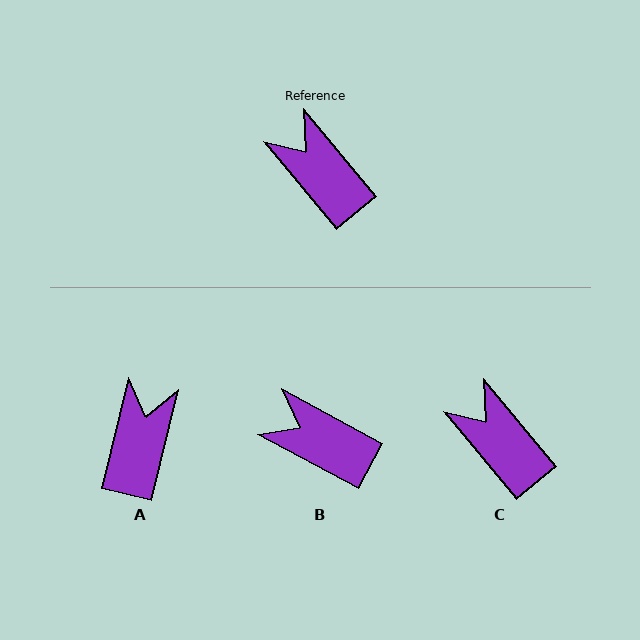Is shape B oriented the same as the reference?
No, it is off by about 22 degrees.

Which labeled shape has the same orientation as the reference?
C.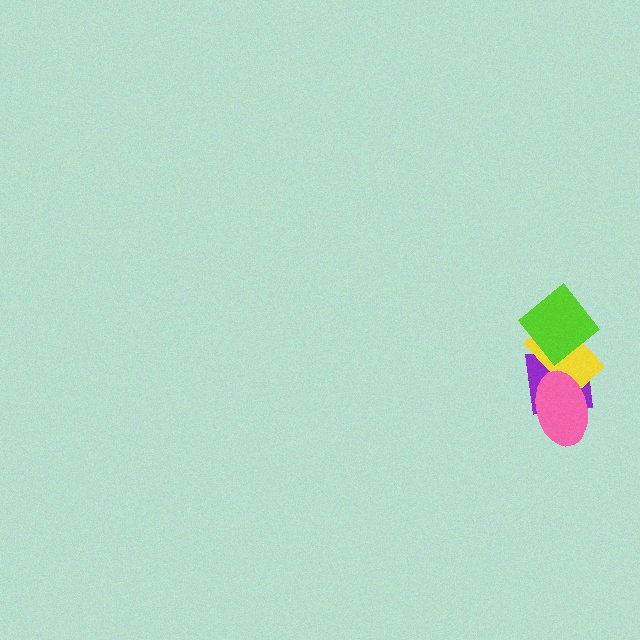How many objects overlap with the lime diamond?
2 objects overlap with the lime diamond.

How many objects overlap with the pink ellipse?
2 objects overlap with the pink ellipse.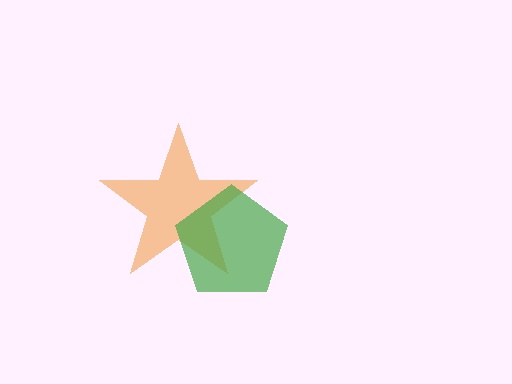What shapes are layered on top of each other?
The layered shapes are: an orange star, a green pentagon.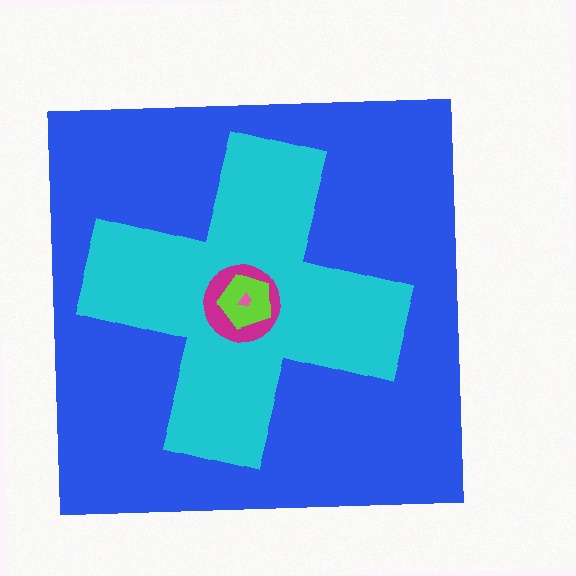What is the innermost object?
The pink trapezoid.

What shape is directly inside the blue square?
The cyan cross.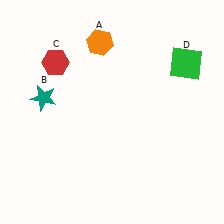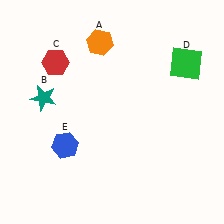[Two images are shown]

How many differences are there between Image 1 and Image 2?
There is 1 difference between the two images.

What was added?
A blue hexagon (E) was added in Image 2.